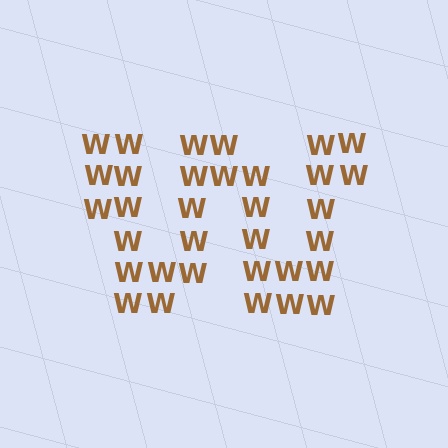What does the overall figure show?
The overall figure shows the letter W.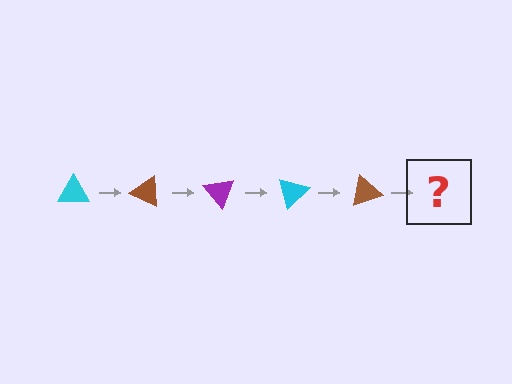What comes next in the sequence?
The next element should be a purple triangle, rotated 125 degrees from the start.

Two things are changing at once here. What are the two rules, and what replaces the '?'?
The two rules are that it rotates 25 degrees each step and the color cycles through cyan, brown, and purple. The '?' should be a purple triangle, rotated 125 degrees from the start.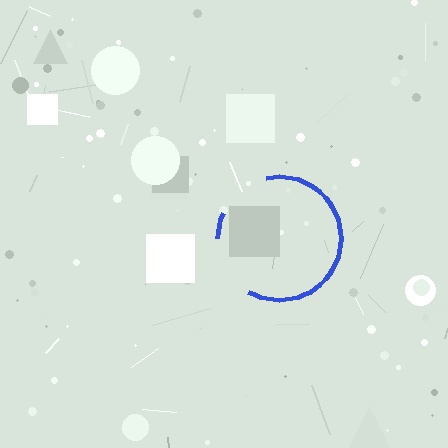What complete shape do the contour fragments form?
The contour fragments form a circle.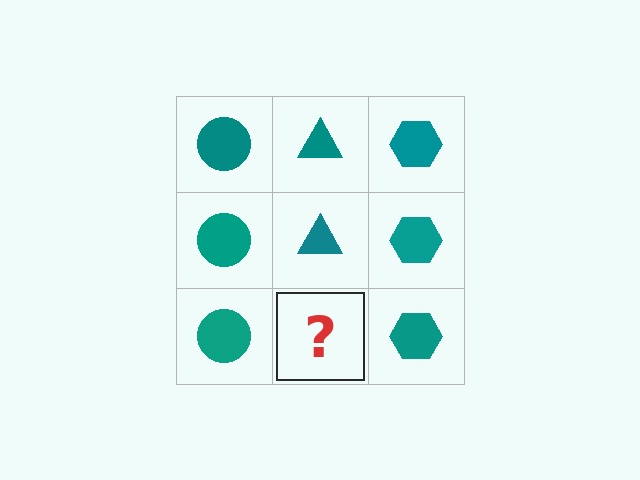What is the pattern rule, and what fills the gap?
The rule is that each column has a consistent shape. The gap should be filled with a teal triangle.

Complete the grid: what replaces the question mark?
The question mark should be replaced with a teal triangle.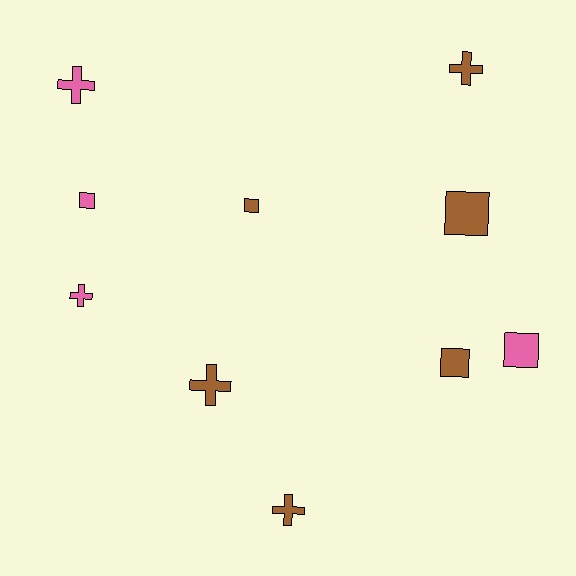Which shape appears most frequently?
Cross, with 5 objects.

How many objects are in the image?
There are 10 objects.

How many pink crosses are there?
There are 2 pink crosses.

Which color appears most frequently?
Brown, with 6 objects.